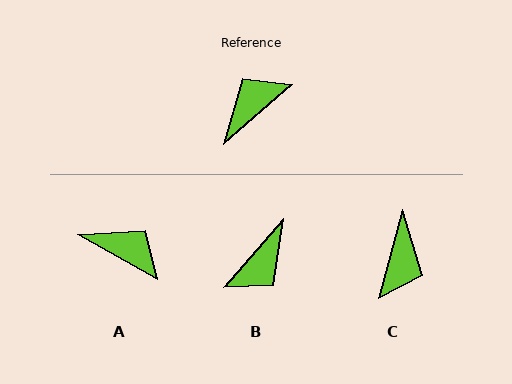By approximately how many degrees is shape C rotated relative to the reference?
Approximately 146 degrees clockwise.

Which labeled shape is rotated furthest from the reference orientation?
B, about 172 degrees away.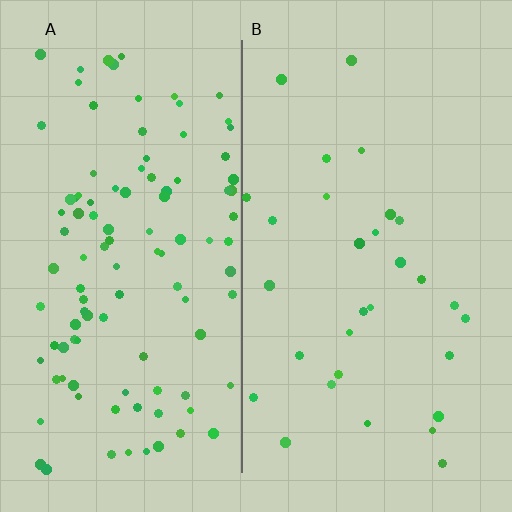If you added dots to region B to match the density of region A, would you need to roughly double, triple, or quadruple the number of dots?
Approximately quadruple.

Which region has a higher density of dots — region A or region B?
A (the left).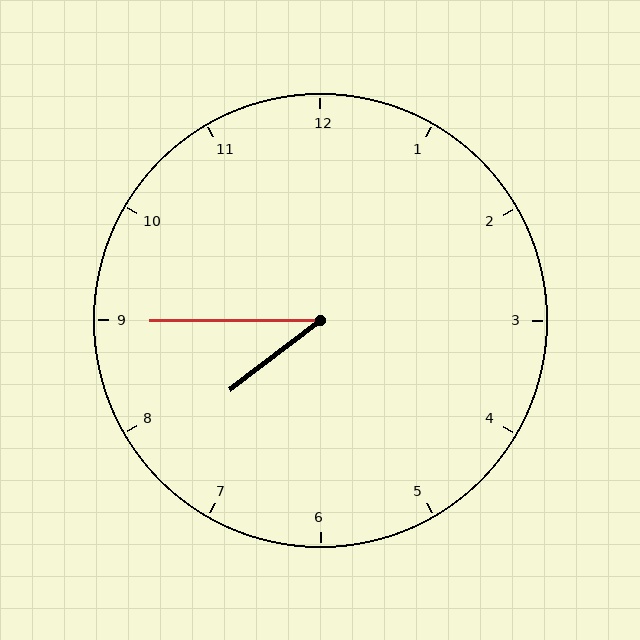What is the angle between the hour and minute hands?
Approximately 38 degrees.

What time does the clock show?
7:45.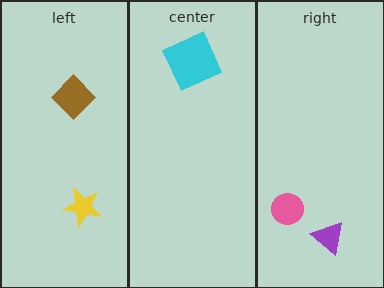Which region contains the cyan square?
The center region.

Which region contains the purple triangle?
The right region.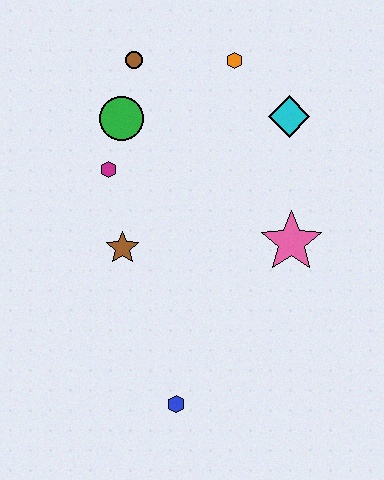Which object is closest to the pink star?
The cyan diamond is closest to the pink star.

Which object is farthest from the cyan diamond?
The blue hexagon is farthest from the cyan diamond.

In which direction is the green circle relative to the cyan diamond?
The green circle is to the left of the cyan diamond.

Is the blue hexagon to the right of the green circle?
Yes